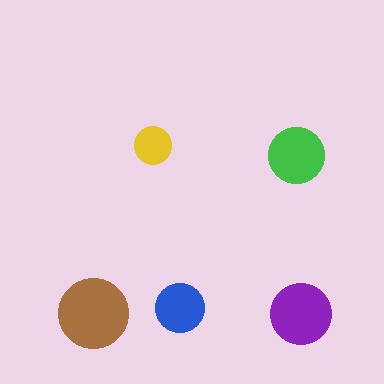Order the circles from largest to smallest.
the brown one, the purple one, the green one, the blue one, the yellow one.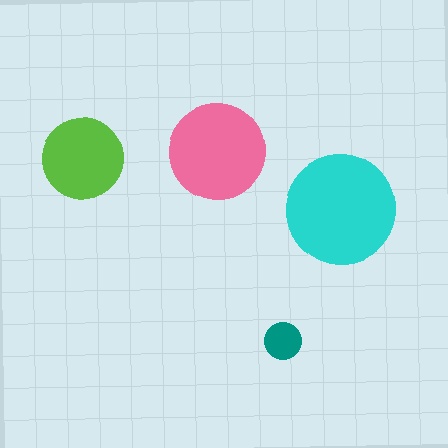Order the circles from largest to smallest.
the cyan one, the pink one, the lime one, the teal one.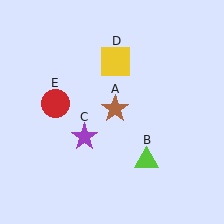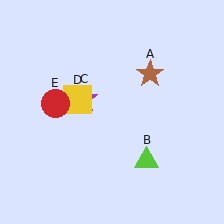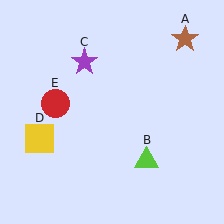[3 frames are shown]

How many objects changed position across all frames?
3 objects changed position: brown star (object A), purple star (object C), yellow square (object D).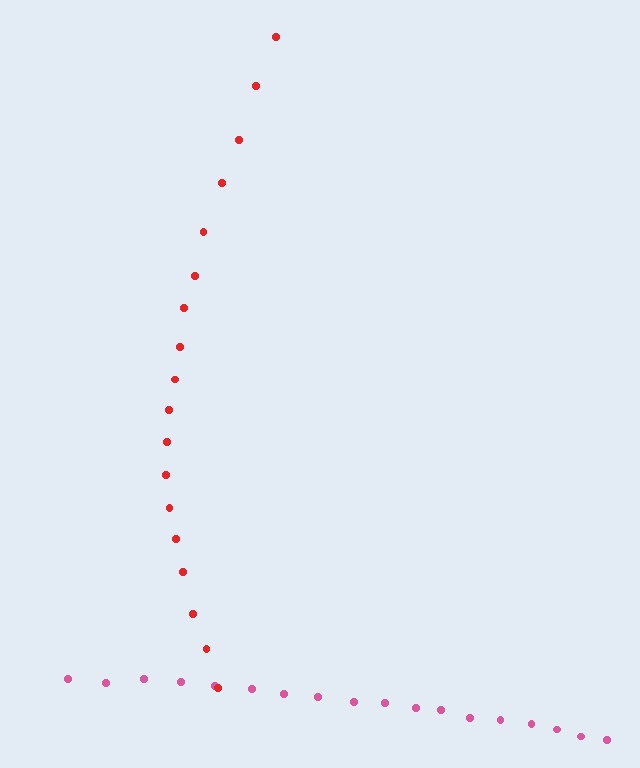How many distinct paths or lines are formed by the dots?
There are 2 distinct paths.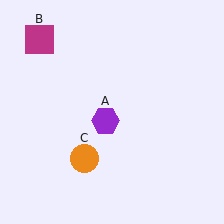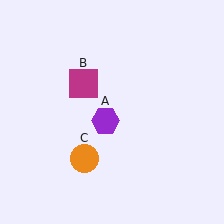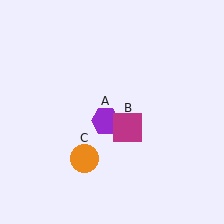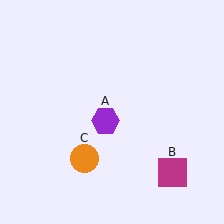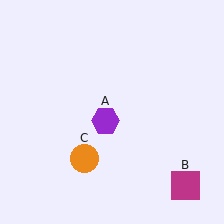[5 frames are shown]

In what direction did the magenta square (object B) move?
The magenta square (object B) moved down and to the right.